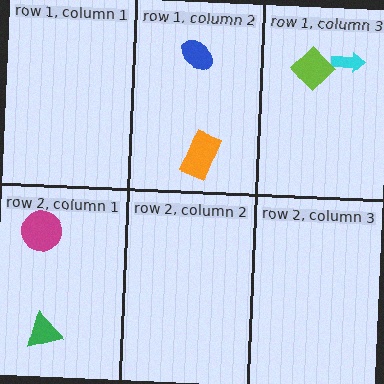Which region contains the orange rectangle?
The row 1, column 2 region.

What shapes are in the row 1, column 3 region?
The cyan arrow, the lime diamond.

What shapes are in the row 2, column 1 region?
The magenta circle, the green triangle.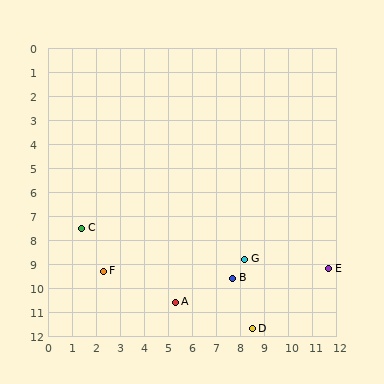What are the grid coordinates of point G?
Point G is at approximately (8.2, 8.8).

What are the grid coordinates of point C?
Point C is at approximately (1.4, 7.5).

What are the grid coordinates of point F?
Point F is at approximately (2.3, 9.3).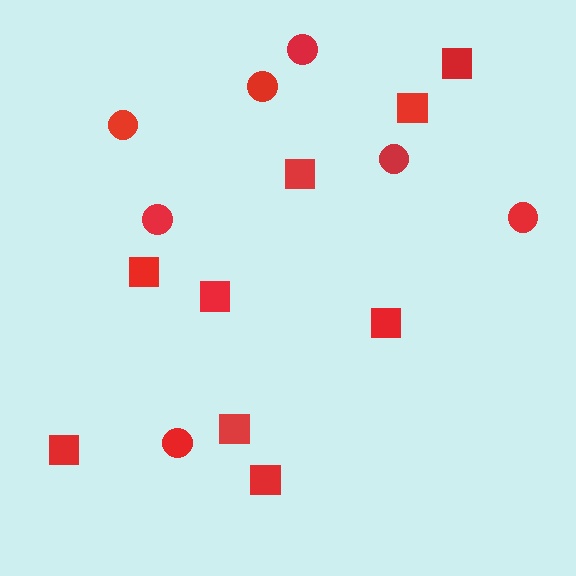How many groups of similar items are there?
There are 2 groups: one group of squares (9) and one group of circles (7).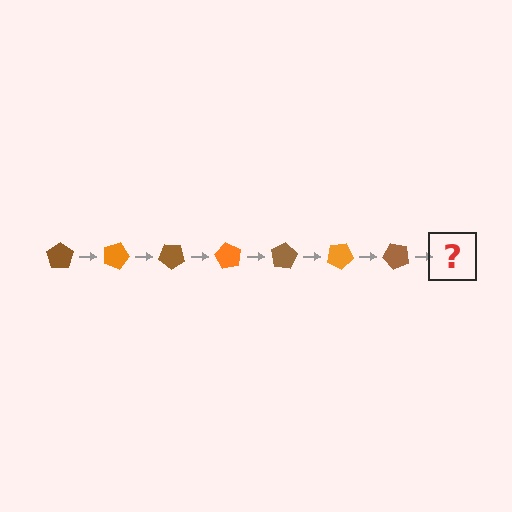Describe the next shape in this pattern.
It should be an orange pentagon, rotated 140 degrees from the start.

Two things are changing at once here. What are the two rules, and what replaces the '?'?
The two rules are that it rotates 20 degrees each step and the color cycles through brown and orange. The '?' should be an orange pentagon, rotated 140 degrees from the start.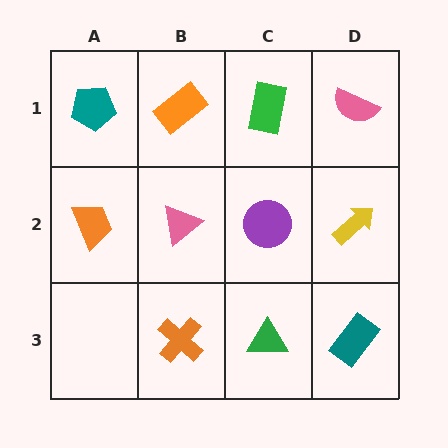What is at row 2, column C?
A purple circle.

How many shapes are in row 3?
3 shapes.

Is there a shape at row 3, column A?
No, that cell is empty.